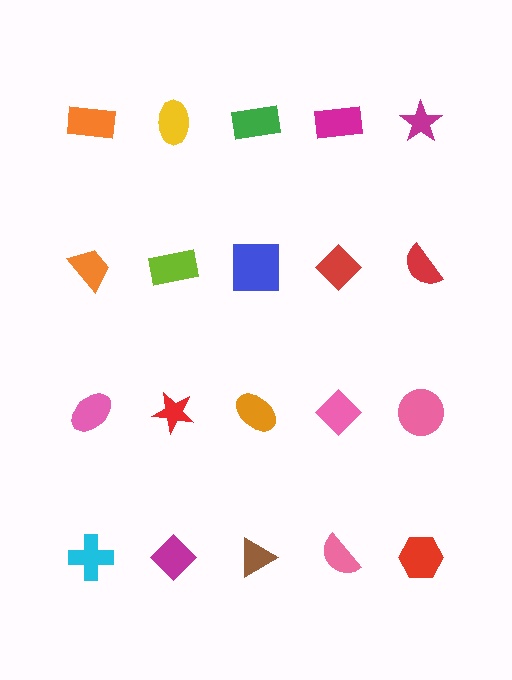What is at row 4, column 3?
A brown triangle.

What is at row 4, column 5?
A red hexagon.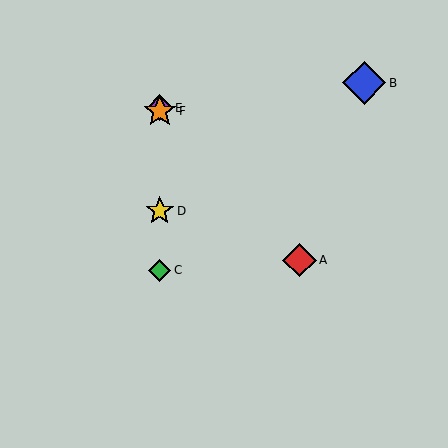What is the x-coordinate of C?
Object C is at x≈160.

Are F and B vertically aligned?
No, F is at x≈160 and B is at x≈364.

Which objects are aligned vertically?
Objects C, D, E, F are aligned vertically.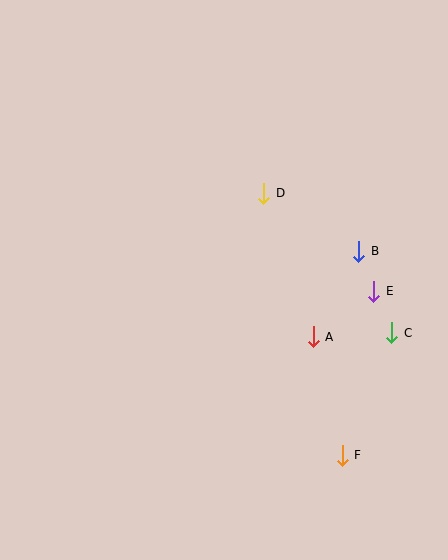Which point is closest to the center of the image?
Point D at (264, 193) is closest to the center.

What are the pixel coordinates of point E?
Point E is at (374, 292).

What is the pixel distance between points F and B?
The distance between F and B is 205 pixels.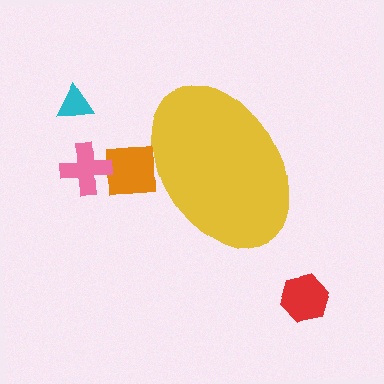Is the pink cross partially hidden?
No, the pink cross is fully visible.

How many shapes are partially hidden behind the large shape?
1 shape is partially hidden.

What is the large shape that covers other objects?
A yellow ellipse.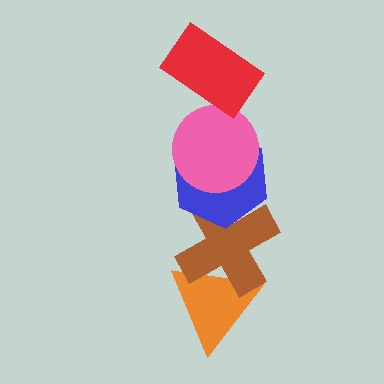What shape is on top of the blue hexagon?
The pink circle is on top of the blue hexagon.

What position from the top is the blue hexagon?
The blue hexagon is 3rd from the top.